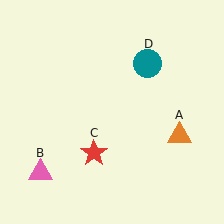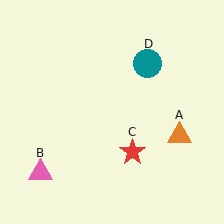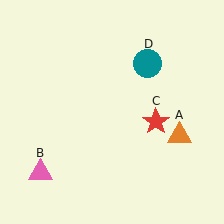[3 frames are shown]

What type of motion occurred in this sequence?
The red star (object C) rotated counterclockwise around the center of the scene.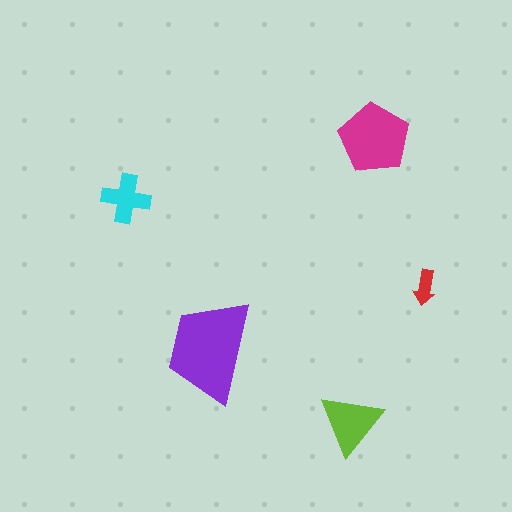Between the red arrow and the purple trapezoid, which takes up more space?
The purple trapezoid.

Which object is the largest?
The purple trapezoid.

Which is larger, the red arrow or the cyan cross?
The cyan cross.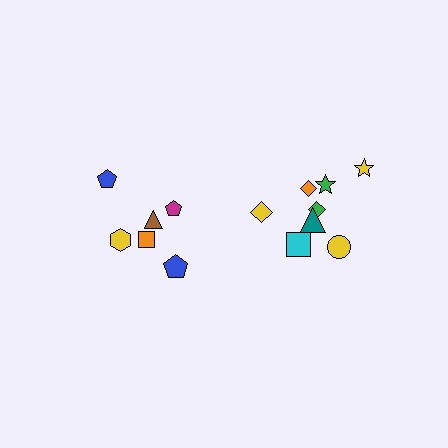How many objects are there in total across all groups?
There are 14 objects.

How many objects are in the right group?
There are 8 objects.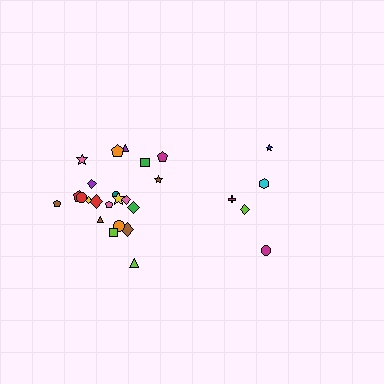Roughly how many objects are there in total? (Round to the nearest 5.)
Roughly 25 objects in total.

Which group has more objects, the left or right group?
The left group.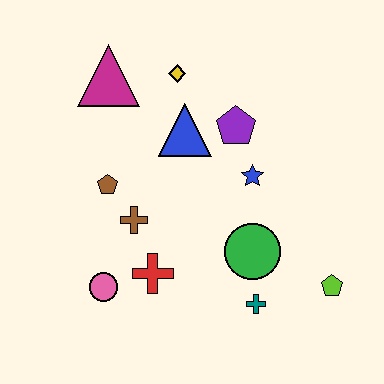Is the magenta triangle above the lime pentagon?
Yes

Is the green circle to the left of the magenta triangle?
No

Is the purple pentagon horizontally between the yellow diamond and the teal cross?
Yes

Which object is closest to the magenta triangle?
The yellow diamond is closest to the magenta triangle.